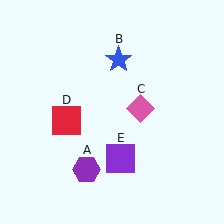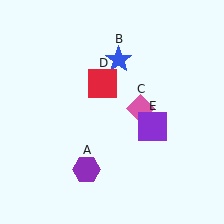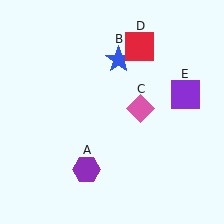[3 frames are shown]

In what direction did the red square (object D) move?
The red square (object D) moved up and to the right.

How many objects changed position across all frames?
2 objects changed position: red square (object D), purple square (object E).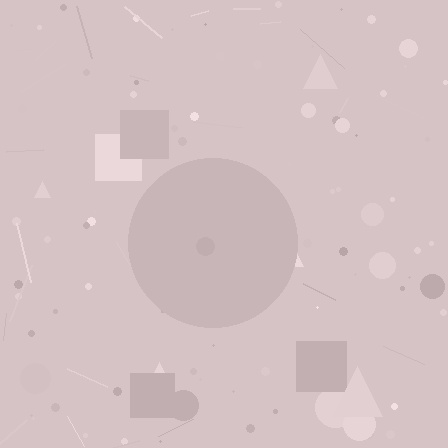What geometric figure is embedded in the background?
A circle is embedded in the background.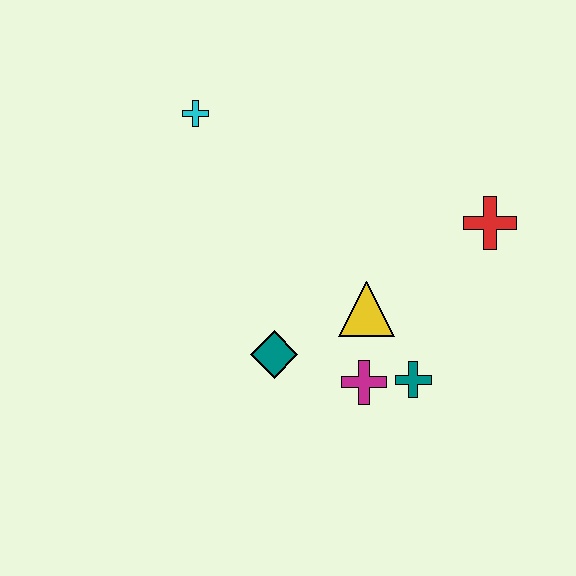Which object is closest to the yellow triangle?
The magenta cross is closest to the yellow triangle.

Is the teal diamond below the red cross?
Yes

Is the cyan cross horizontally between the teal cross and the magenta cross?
No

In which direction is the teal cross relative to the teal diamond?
The teal cross is to the right of the teal diamond.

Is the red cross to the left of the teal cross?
No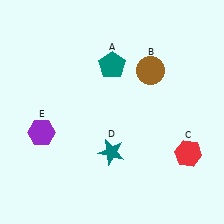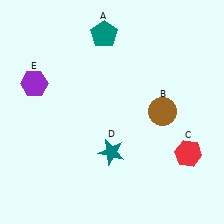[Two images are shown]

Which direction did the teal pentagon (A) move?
The teal pentagon (A) moved up.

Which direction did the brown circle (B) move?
The brown circle (B) moved down.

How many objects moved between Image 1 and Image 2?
3 objects moved between the two images.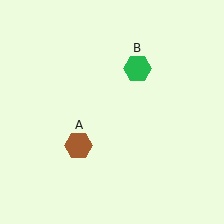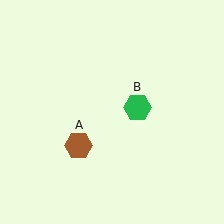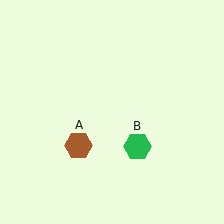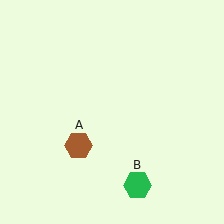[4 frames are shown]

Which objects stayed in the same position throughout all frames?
Brown hexagon (object A) remained stationary.